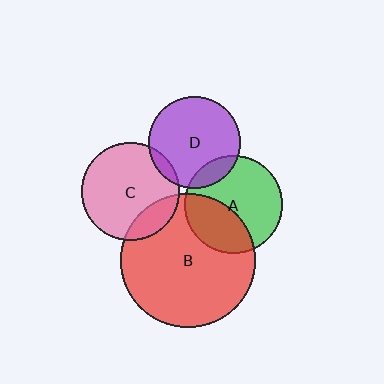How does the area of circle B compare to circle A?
Approximately 1.9 times.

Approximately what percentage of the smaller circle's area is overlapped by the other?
Approximately 35%.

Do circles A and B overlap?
Yes.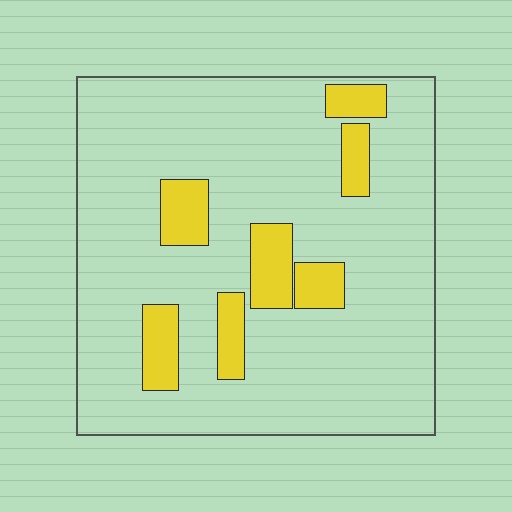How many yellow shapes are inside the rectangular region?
7.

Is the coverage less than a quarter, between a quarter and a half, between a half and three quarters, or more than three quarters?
Less than a quarter.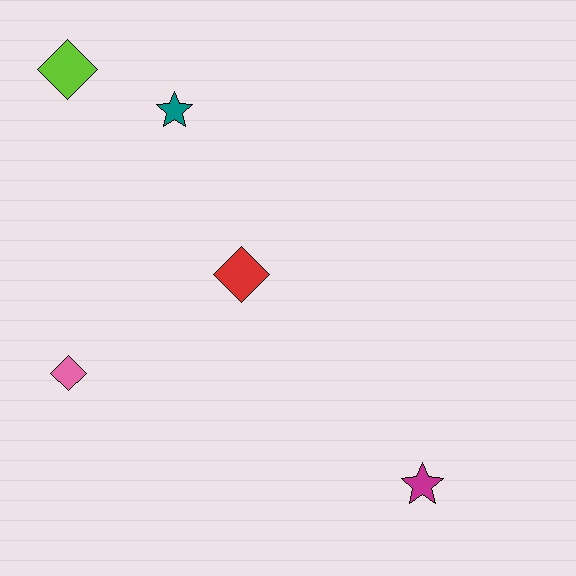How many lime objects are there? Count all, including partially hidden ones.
There is 1 lime object.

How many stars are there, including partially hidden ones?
There are 2 stars.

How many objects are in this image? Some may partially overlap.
There are 5 objects.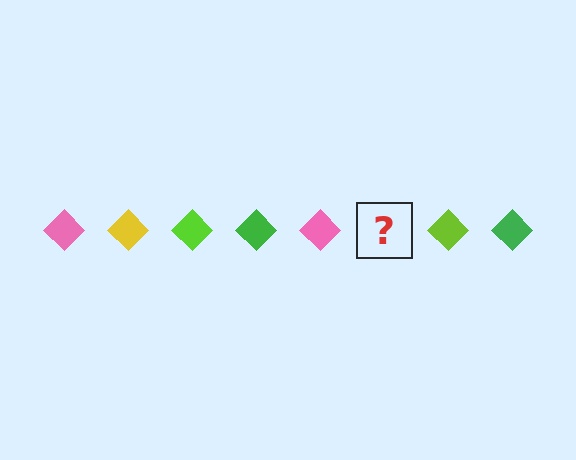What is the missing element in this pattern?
The missing element is a yellow diamond.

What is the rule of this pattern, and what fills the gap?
The rule is that the pattern cycles through pink, yellow, lime, green diamonds. The gap should be filled with a yellow diamond.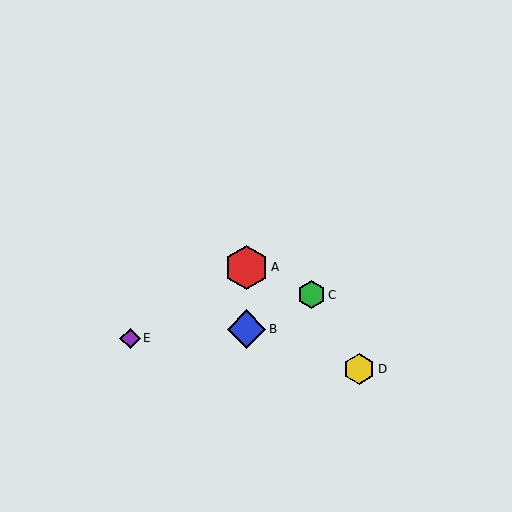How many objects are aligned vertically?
2 objects (A, B) are aligned vertically.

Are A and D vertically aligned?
No, A is at x≈247 and D is at x≈359.